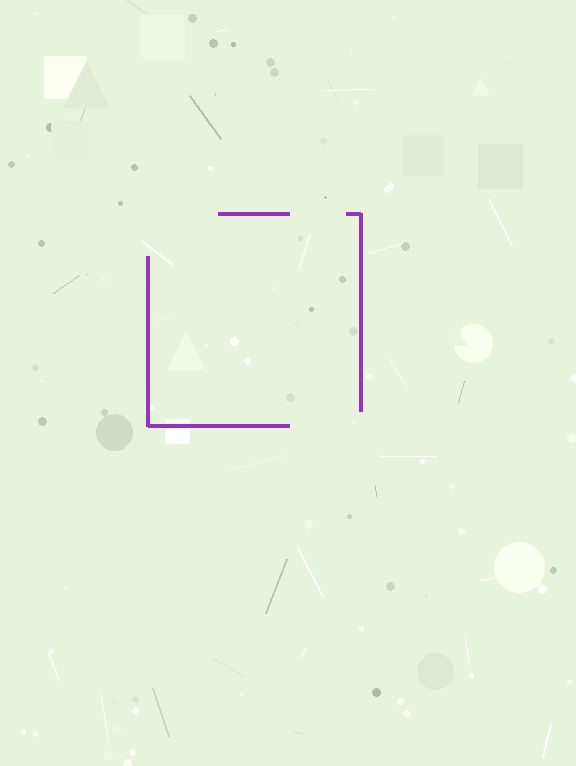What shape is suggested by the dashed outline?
The dashed outline suggests a square.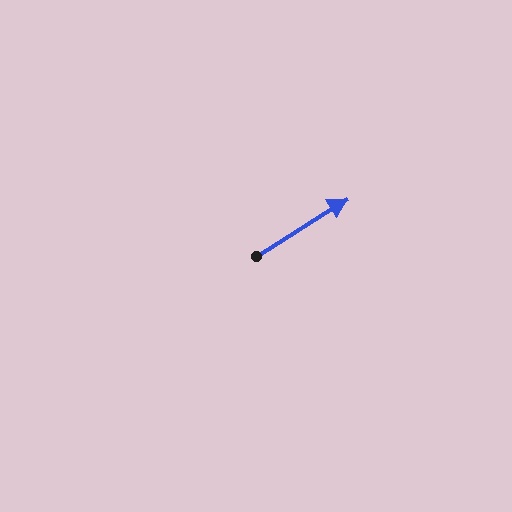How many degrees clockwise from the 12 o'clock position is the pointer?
Approximately 58 degrees.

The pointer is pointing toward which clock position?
Roughly 2 o'clock.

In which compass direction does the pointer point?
Northeast.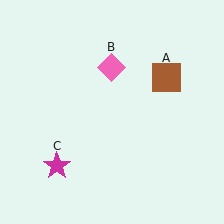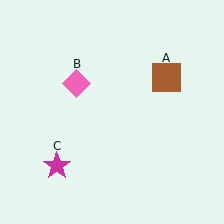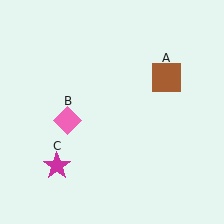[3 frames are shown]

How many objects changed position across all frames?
1 object changed position: pink diamond (object B).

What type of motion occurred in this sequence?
The pink diamond (object B) rotated counterclockwise around the center of the scene.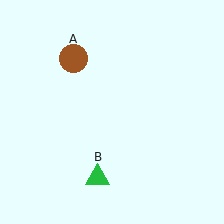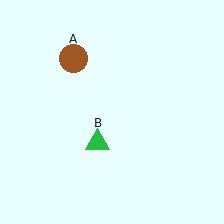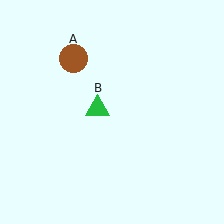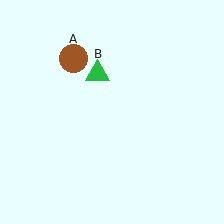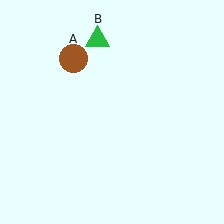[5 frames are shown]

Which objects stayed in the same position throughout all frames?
Brown circle (object A) remained stationary.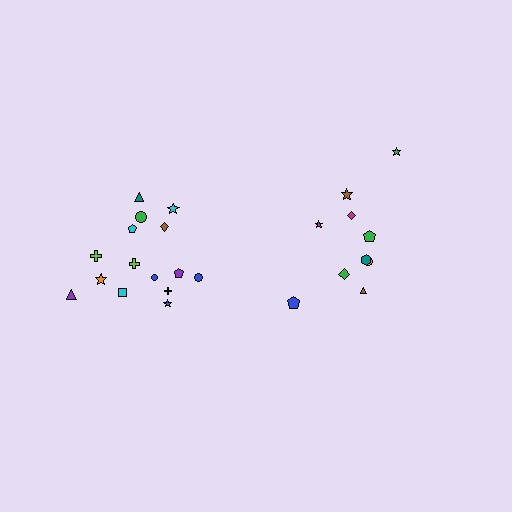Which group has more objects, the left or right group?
The left group.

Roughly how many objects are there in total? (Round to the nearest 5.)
Roughly 25 objects in total.